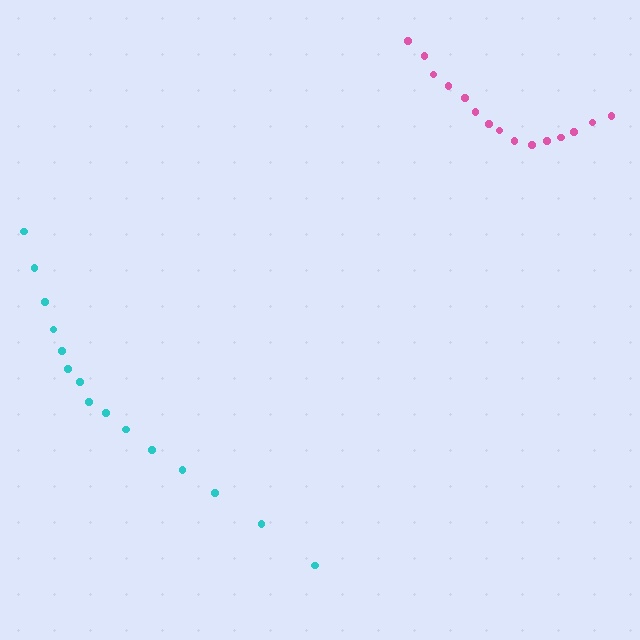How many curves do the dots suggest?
There are 2 distinct paths.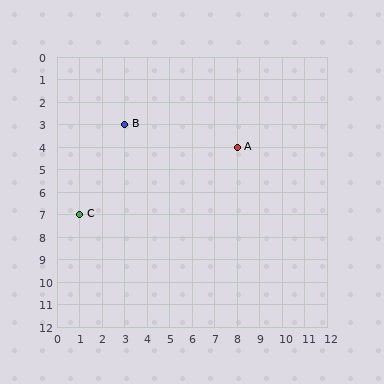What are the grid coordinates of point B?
Point B is at grid coordinates (3, 3).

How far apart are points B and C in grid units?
Points B and C are 2 columns and 4 rows apart (about 4.5 grid units diagonally).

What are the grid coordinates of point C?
Point C is at grid coordinates (1, 7).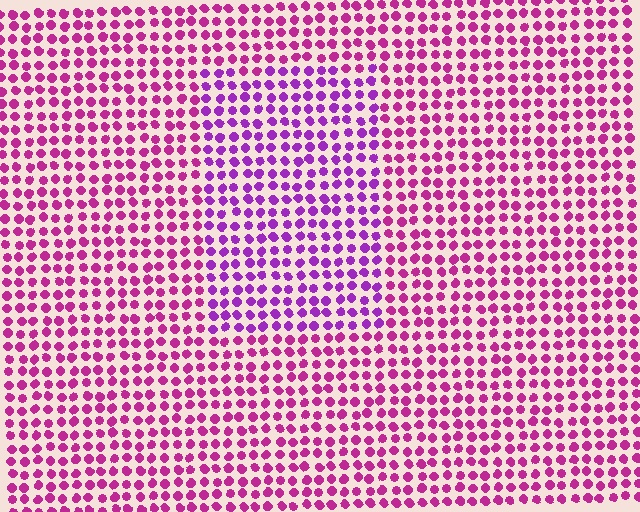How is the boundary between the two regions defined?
The boundary is defined purely by a slight shift in hue (about 30 degrees). Spacing, size, and orientation are identical on both sides.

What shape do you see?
I see a rectangle.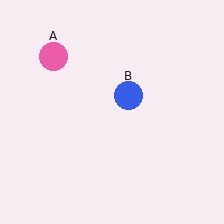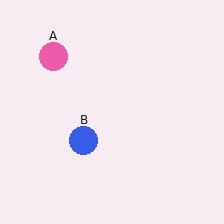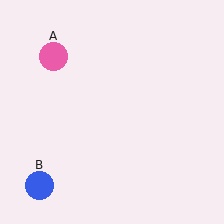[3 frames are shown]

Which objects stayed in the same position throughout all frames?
Pink circle (object A) remained stationary.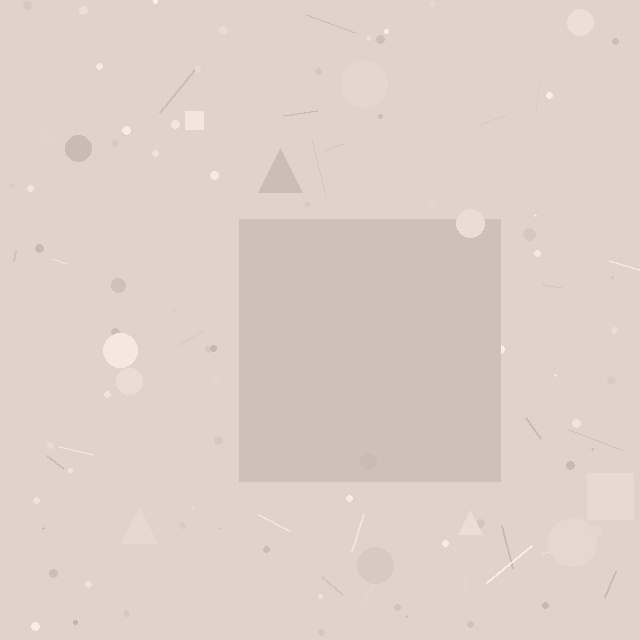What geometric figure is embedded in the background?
A square is embedded in the background.